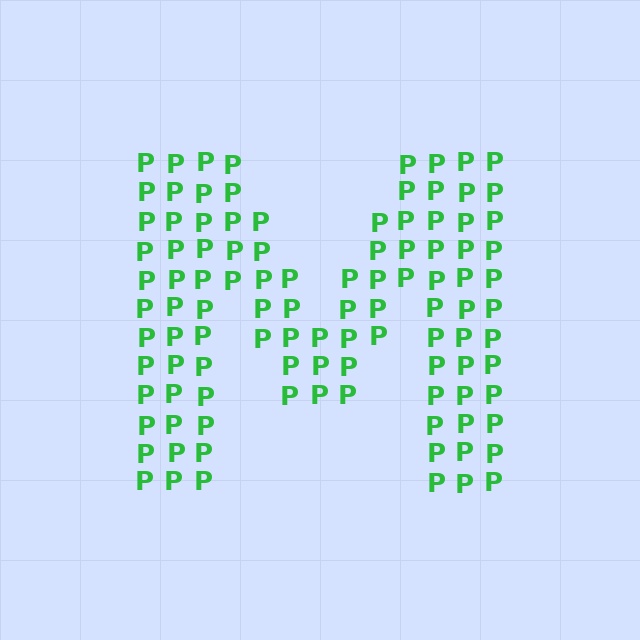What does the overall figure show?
The overall figure shows the letter M.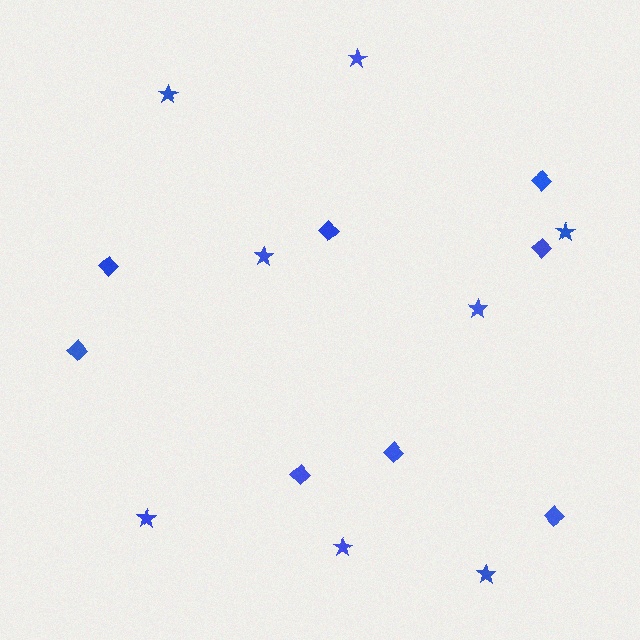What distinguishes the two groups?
There are 2 groups: one group of stars (8) and one group of diamonds (8).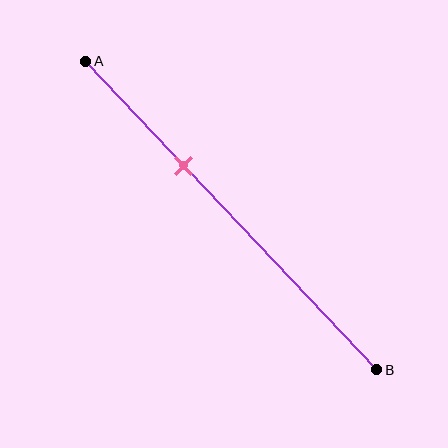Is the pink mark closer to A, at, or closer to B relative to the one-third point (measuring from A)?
The pink mark is approximately at the one-third point of segment AB.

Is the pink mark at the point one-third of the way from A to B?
Yes, the mark is approximately at the one-third point.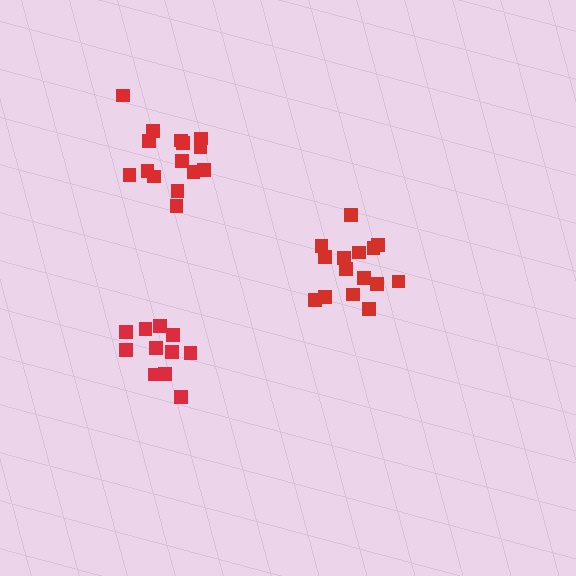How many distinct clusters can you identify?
There are 3 distinct clusters.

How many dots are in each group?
Group 1: 11 dots, Group 2: 15 dots, Group 3: 15 dots (41 total).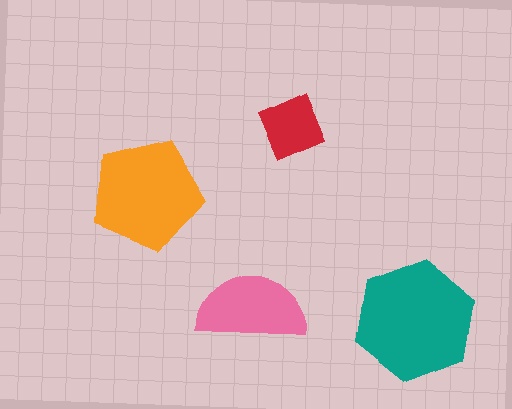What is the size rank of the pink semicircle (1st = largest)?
3rd.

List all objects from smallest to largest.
The red diamond, the pink semicircle, the orange pentagon, the teal hexagon.